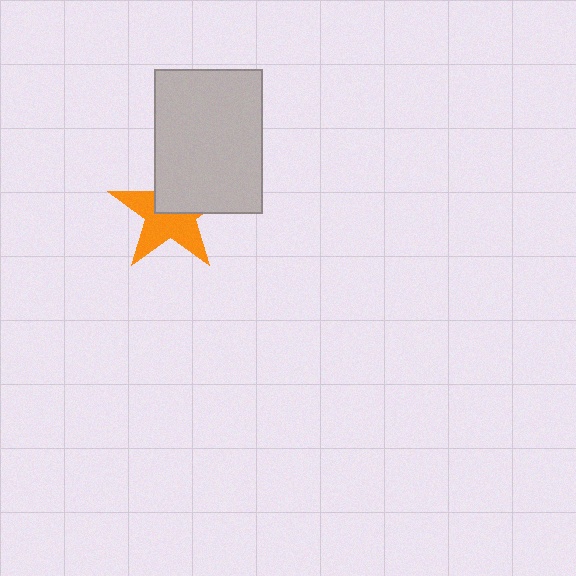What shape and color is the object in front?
The object in front is a light gray rectangle.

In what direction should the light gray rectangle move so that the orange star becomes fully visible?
The light gray rectangle should move toward the upper-right. That is the shortest direction to clear the overlap and leave the orange star fully visible.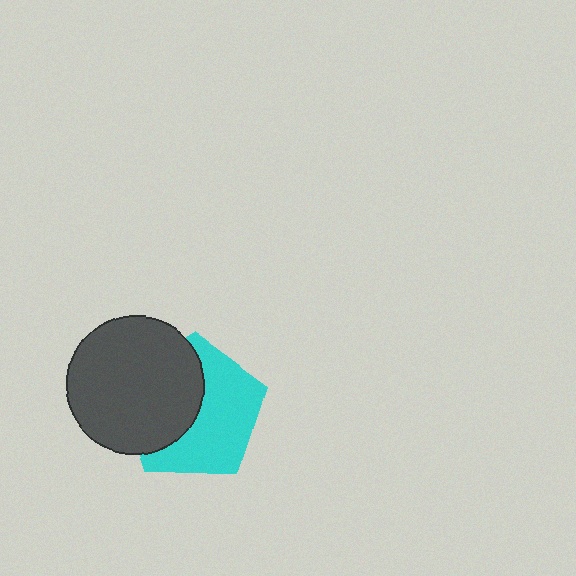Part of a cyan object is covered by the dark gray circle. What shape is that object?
It is a pentagon.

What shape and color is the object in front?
The object in front is a dark gray circle.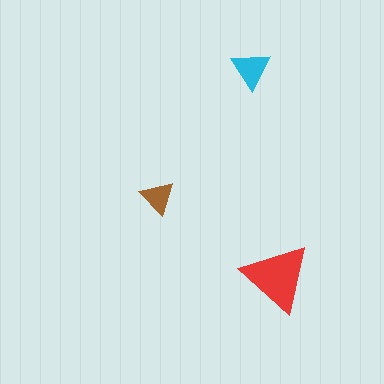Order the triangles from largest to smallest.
the red one, the cyan one, the brown one.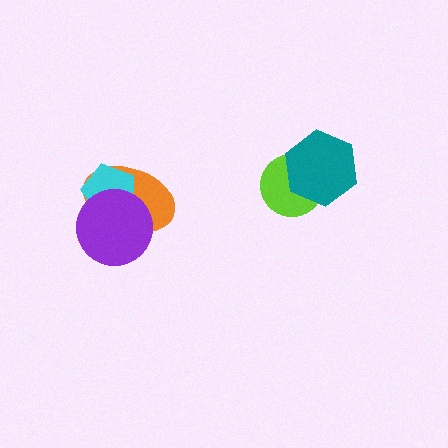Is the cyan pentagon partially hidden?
Yes, it is partially covered by another shape.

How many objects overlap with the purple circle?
2 objects overlap with the purple circle.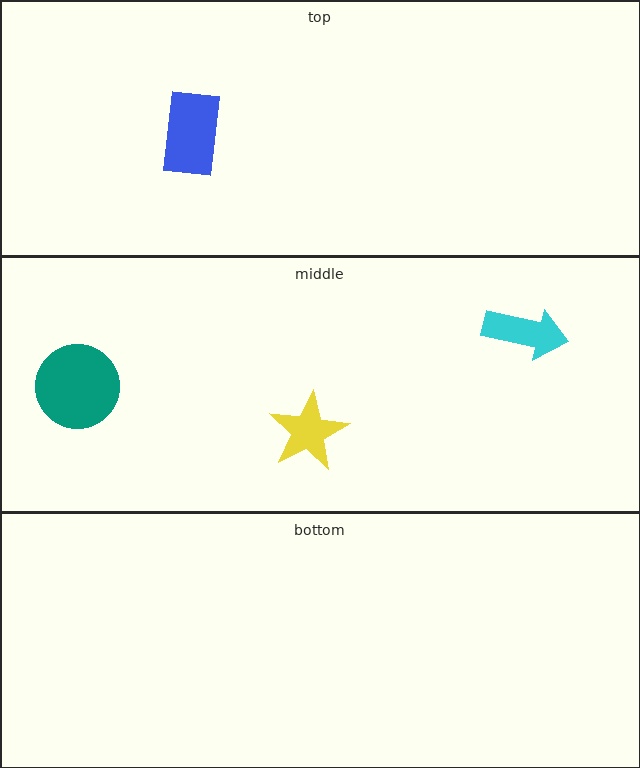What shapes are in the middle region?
The teal circle, the cyan arrow, the yellow star.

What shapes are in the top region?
The blue rectangle.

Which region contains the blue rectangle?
The top region.